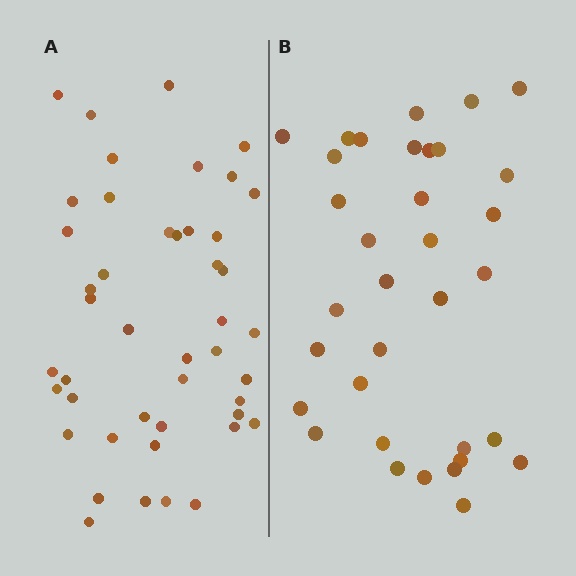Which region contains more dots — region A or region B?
Region A (the left region) has more dots.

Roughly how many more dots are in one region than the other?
Region A has roughly 12 or so more dots than region B.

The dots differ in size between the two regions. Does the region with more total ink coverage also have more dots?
No. Region B has more total ink coverage because its dots are larger, but region A actually contains more individual dots. Total area can be misleading — the number of items is what matters here.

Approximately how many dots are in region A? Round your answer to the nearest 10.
About 40 dots. (The exact count is 45, which rounds to 40.)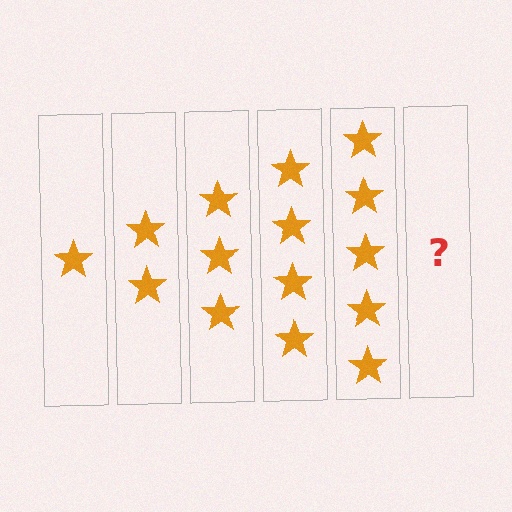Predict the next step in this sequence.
The next step is 6 stars.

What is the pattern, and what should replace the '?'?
The pattern is that each step adds one more star. The '?' should be 6 stars.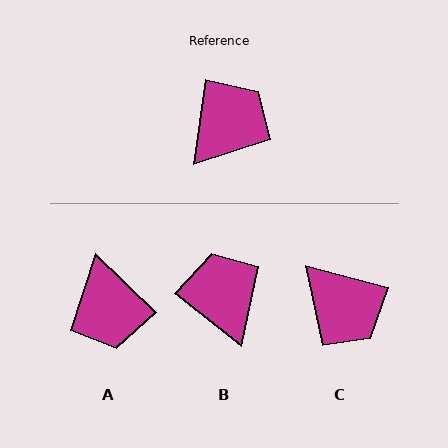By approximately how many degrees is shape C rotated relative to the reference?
Approximately 96 degrees clockwise.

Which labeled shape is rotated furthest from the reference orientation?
A, about 125 degrees away.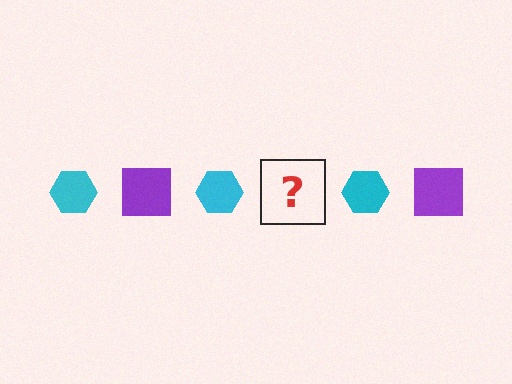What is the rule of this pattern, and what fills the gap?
The rule is that the pattern alternates between cyan hexagon and purple square. The gap should be filled with a purple square.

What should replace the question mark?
The question mark should be replaced with a purple square.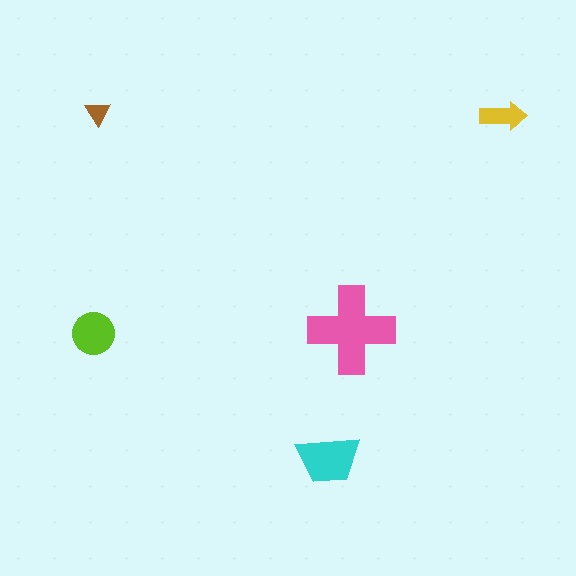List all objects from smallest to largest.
The brown triangle, the yellow arrow, the lime circle, the cyan trapezoid, the pink cross.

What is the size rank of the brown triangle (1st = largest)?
5th.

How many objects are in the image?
There are 5 objects in the image.